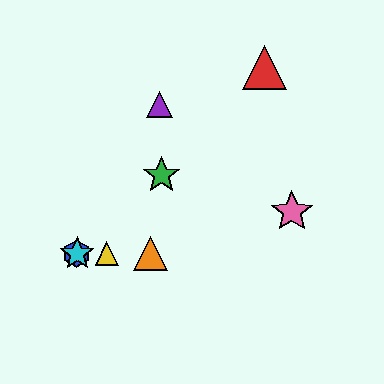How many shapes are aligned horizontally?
4 shapes (the blue hexagon, the yellow triangle, the orange triangle, the cyan star) are aligned horizontally.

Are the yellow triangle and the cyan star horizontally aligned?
Yes, both are at y≈254.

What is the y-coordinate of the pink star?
The pink star is at y≈212.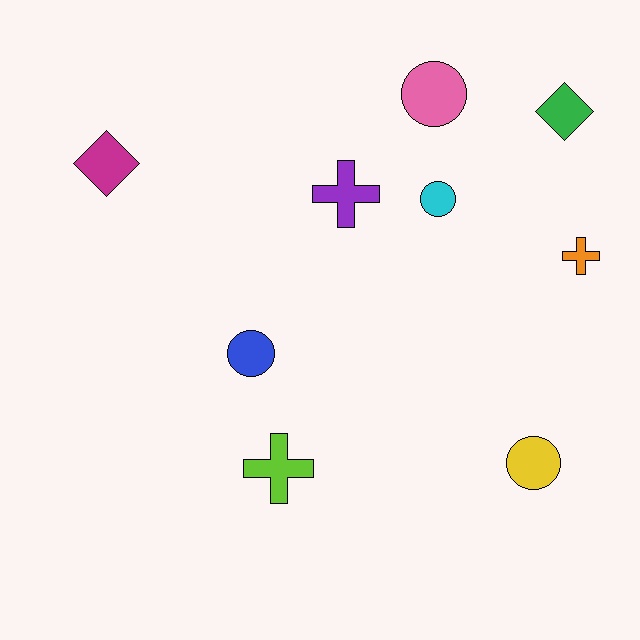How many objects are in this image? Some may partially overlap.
There are 9 objects.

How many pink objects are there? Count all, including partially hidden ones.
There is 1 pink object.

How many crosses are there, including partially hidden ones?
There are 3 crosses.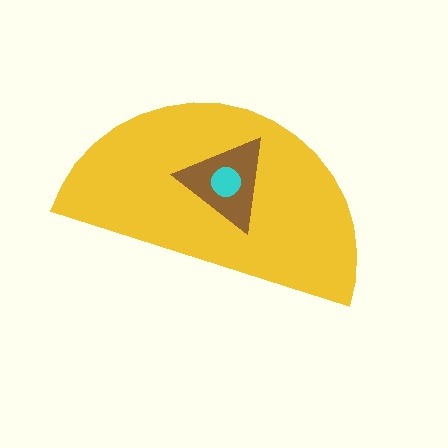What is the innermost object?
The cyan circle.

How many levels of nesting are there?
3.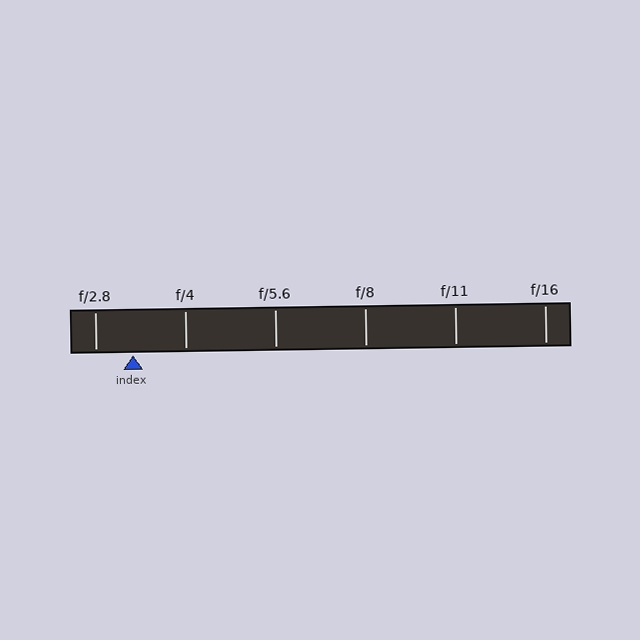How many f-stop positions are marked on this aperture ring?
There are 6 f-stop positions marked.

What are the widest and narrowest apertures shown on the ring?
The widest aperture shown is f/2.8 and the narrowest is f/16.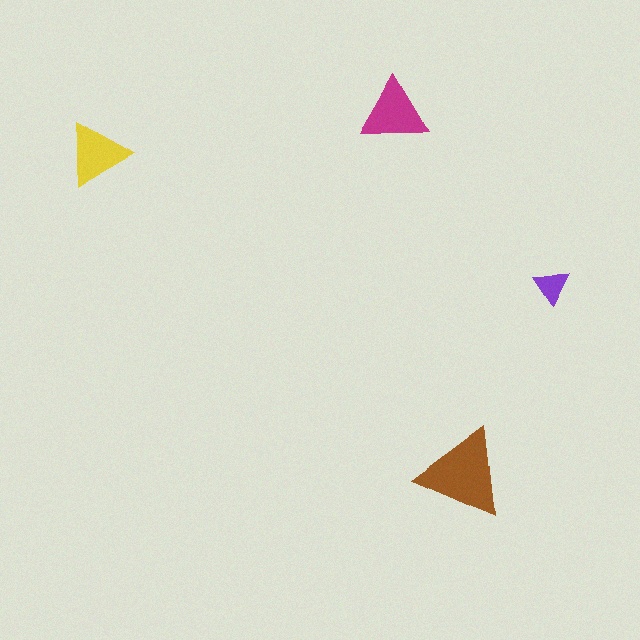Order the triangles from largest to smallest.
the brown one, the magenta one, the yellow one, the purple one.